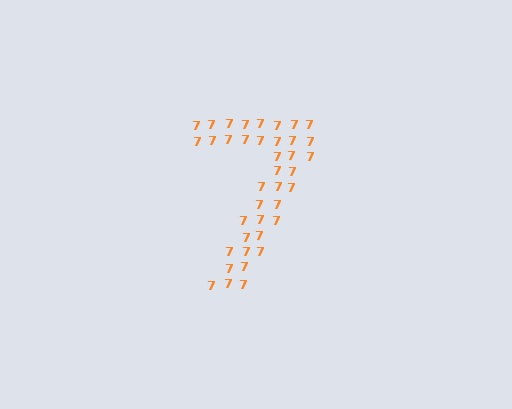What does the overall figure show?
The overall figure shows the digit 7.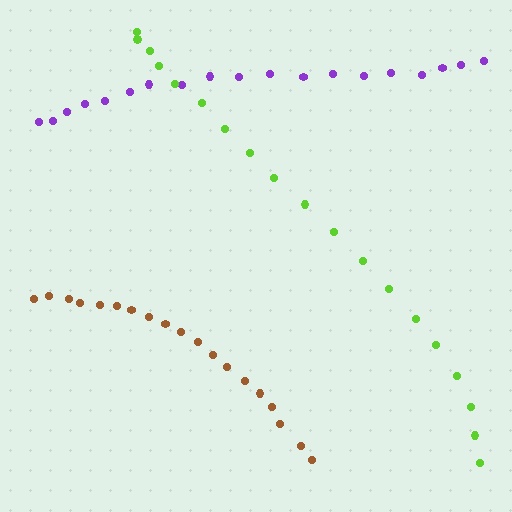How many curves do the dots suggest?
There are 3 distinct paths.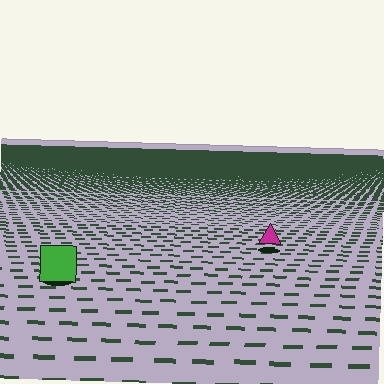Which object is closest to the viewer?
The green square is closest. The texture marks near it are larger and more spread out.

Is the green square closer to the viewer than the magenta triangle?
Yes. The green square is closer — you can tell from the texture gradient: the ground texture is coarser near it.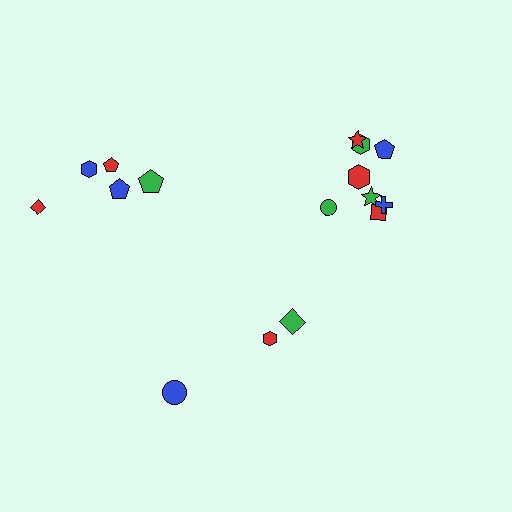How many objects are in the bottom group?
There are 3 objects.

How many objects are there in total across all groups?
There are 16 objects.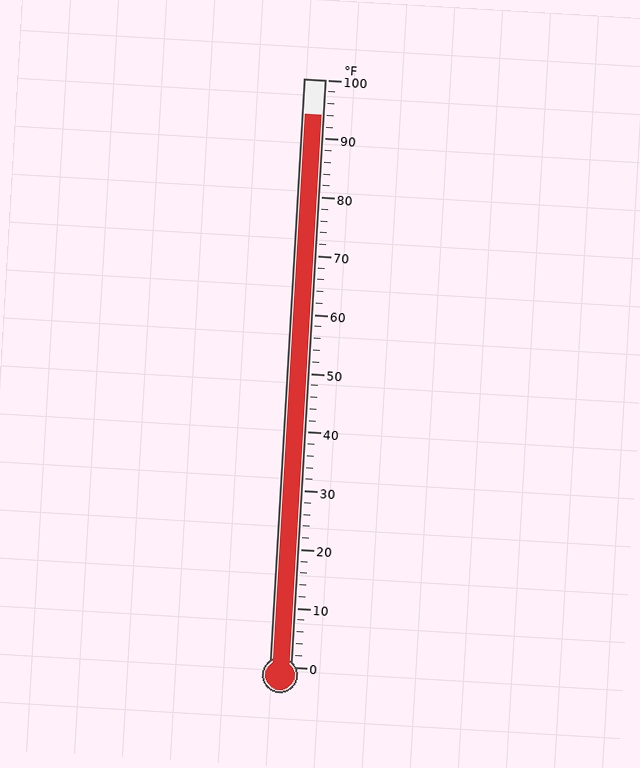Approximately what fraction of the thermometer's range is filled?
The thermometer is filled to approximately 95% of its range.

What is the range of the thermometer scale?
The thermometer scale ranges from 0°F to 100°F.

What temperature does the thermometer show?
The thermometer shows approximately 94°F.